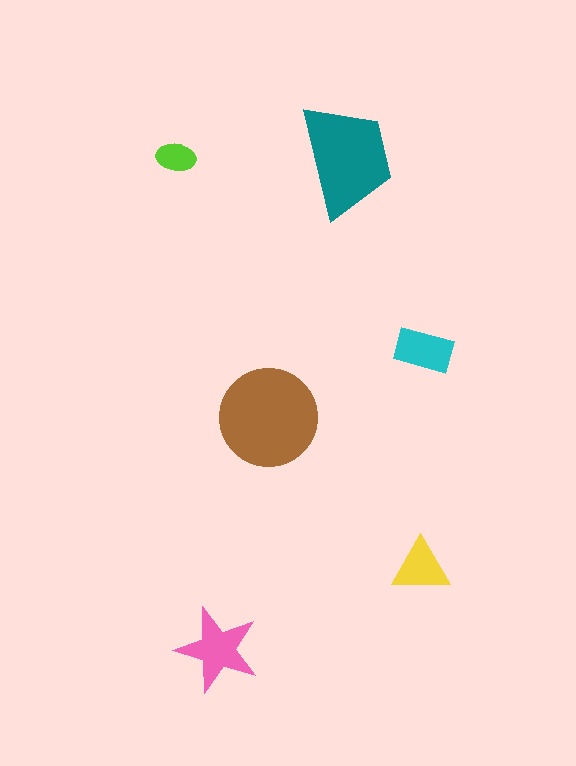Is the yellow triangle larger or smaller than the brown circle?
Smaller.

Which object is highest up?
The lime ellipse is topmost.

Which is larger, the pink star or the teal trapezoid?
The teal trapezoid.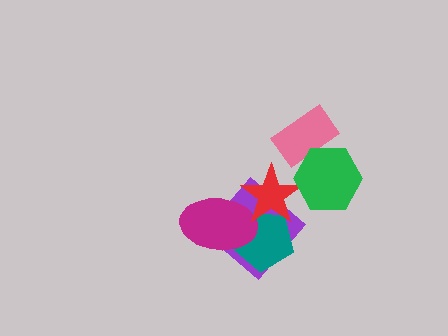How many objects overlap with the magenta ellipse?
3 objects overlap with the magenta ellipse.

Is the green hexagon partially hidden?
No, no other shape covers it.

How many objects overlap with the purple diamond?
3 objects overlap with the purple diamond.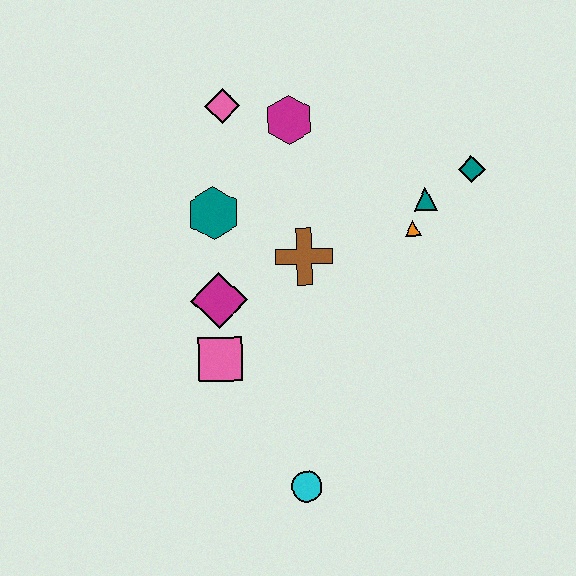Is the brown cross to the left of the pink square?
No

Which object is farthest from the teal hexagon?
The cyan circle is farthest from the teal hexagon.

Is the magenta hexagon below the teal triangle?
No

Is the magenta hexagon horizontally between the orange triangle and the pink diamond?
Yes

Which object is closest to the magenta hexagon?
The pink diamond is closest to the magenta hexagon.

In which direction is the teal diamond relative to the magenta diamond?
The teal diamond is to the right of the magenta diamond.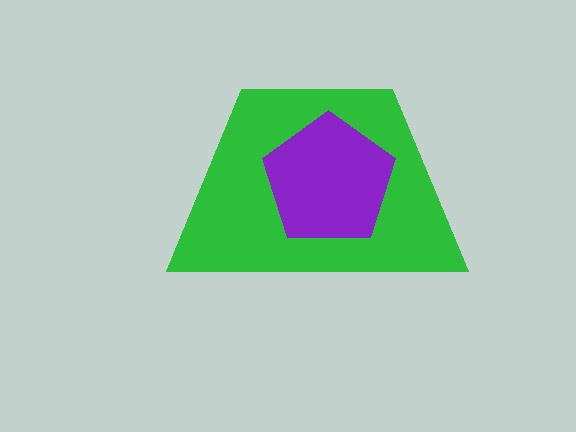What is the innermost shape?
The purple pentagon.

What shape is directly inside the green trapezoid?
The purple pentagon.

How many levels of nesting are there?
2.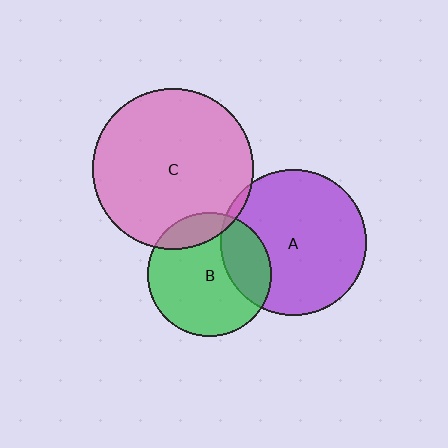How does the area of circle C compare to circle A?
Approximately 1.2 times.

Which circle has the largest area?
Circle C (pink).